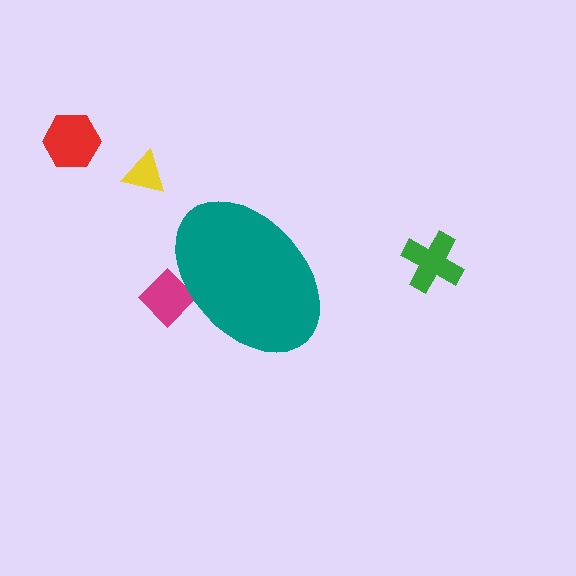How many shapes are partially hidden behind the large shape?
1 shape is partially hidden.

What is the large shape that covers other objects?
A teal ellipse.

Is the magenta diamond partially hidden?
Yes, the magenta diamond is partially hidden behind the teal ellipse.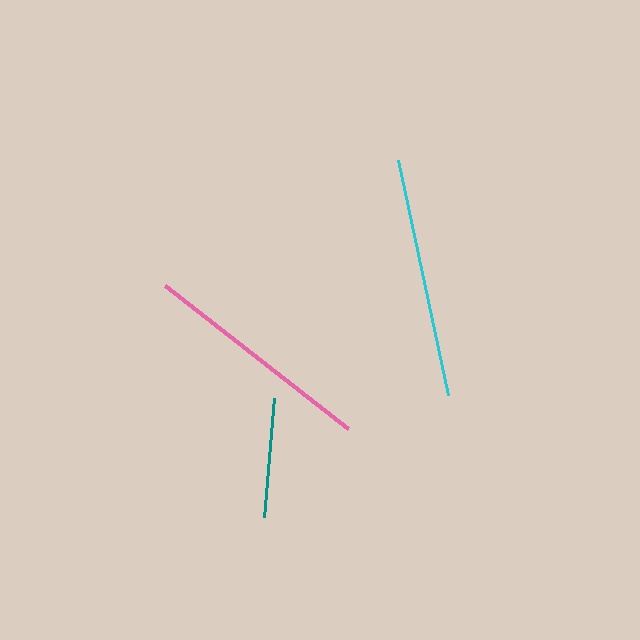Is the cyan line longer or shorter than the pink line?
The cyan line is longer than the pink line.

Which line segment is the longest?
The cyan line is the longest at approximately 240 pixels.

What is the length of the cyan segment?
The cyan segment is approximately 240 pixels long.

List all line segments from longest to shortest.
From longest to shortest: cyan, pink, teal.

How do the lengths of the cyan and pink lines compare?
The cyan and pink lines are approximately the same length.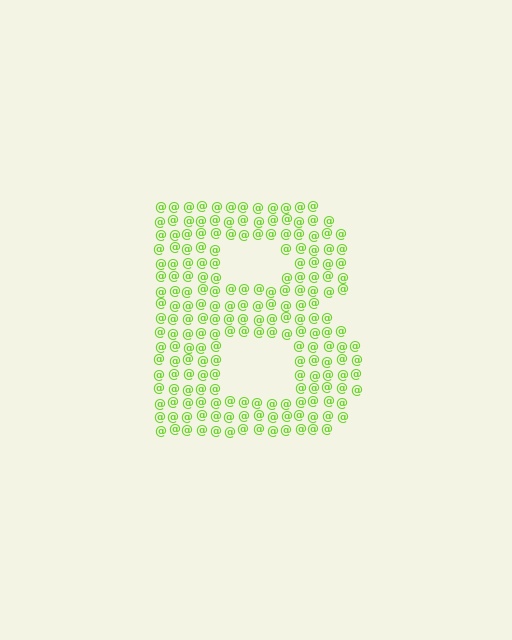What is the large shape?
The large shape is the letter B.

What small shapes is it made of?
It is made of small at signs.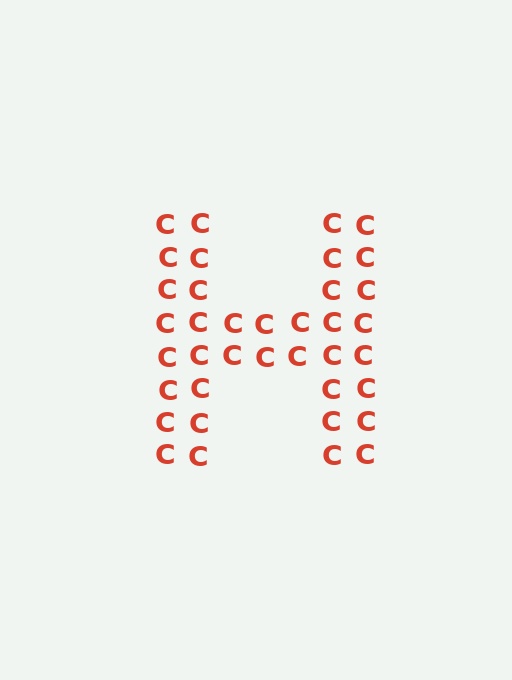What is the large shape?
The large shape is the letter H.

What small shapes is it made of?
It is made of small letter C's.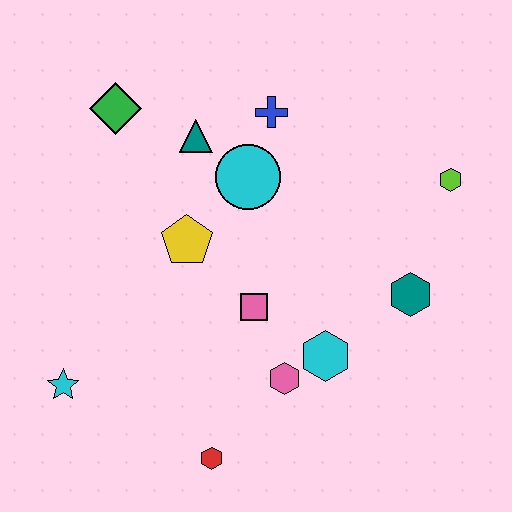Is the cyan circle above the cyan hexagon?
Yes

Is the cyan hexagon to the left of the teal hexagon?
Yes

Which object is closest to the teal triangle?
The cyan circle is closest to the teal triangle.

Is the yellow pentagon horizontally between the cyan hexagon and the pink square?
No